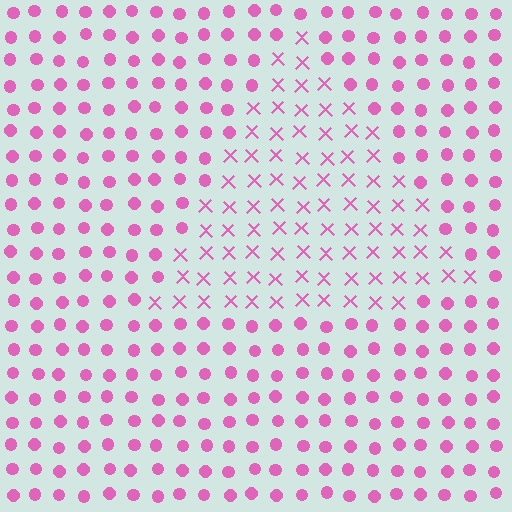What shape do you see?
I see a triangle.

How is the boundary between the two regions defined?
The boundary is defined by a change in element shape: X marks inside vs. circles outside. All elements share the same color and spacing.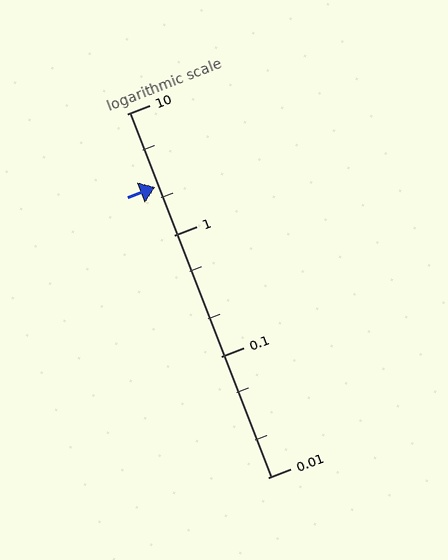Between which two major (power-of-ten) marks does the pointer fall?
The pointer is between 1 and 10.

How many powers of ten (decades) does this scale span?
The scale spans 3 decades, from 0.01 to 10.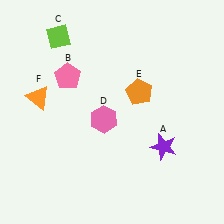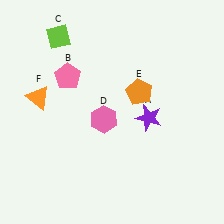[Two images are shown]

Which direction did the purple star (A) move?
The purple star (A) moved up.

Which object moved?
The purple star (A) moved up.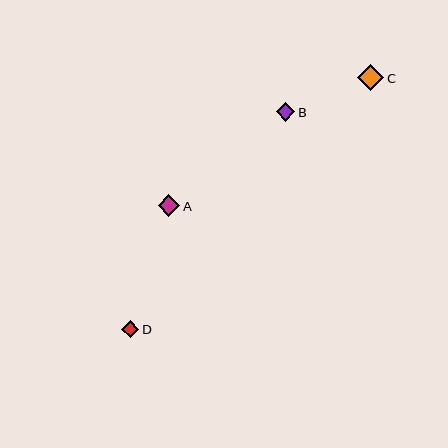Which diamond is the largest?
Diamond C is the largest with a size of approximately 26 pixels.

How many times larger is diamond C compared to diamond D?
Diamond C is approximately 1.5 times the size of diamond D.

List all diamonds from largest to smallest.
From largest to smallest: C, A, B, D.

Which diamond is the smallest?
Diamond D is the smallest with a size of approximately 18 pixels.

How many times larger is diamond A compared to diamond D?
Diamond A is approximately 1.2 times the size of diamond D.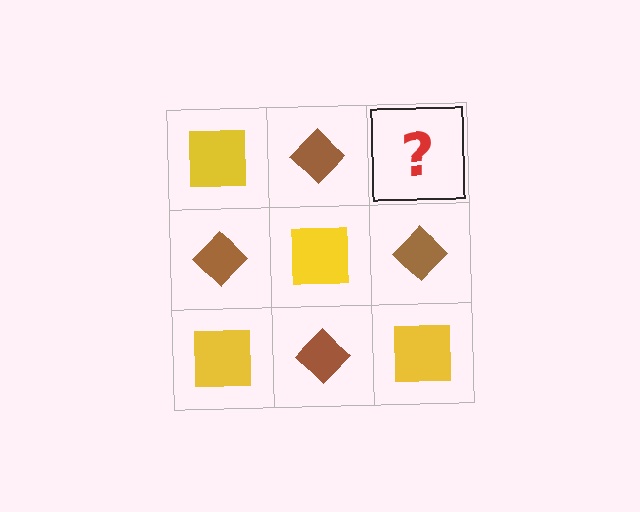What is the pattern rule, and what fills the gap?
The rule is that it alternates yellow square and brown diamond in a checkerboard pattern. The gap should be filled with a yellow square.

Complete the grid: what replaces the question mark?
The question mark should be replaced with a yellow square.